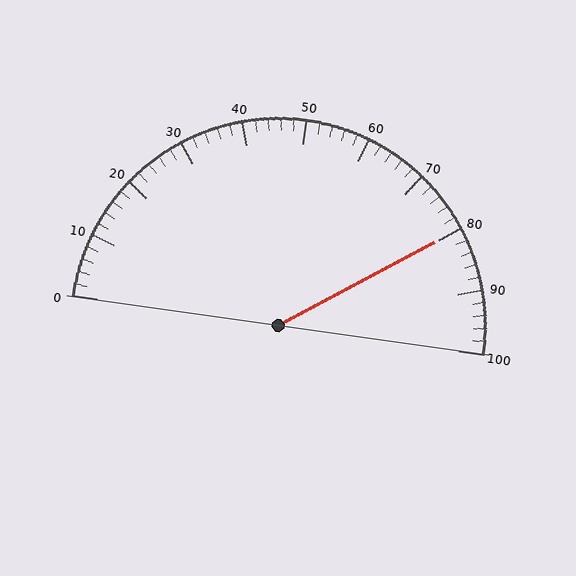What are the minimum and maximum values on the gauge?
The gauge ranges from 0 to 100.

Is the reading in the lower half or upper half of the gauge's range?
The reading is in the upper half of the range (0 to 100).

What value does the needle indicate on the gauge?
The needle indicates approximately 80.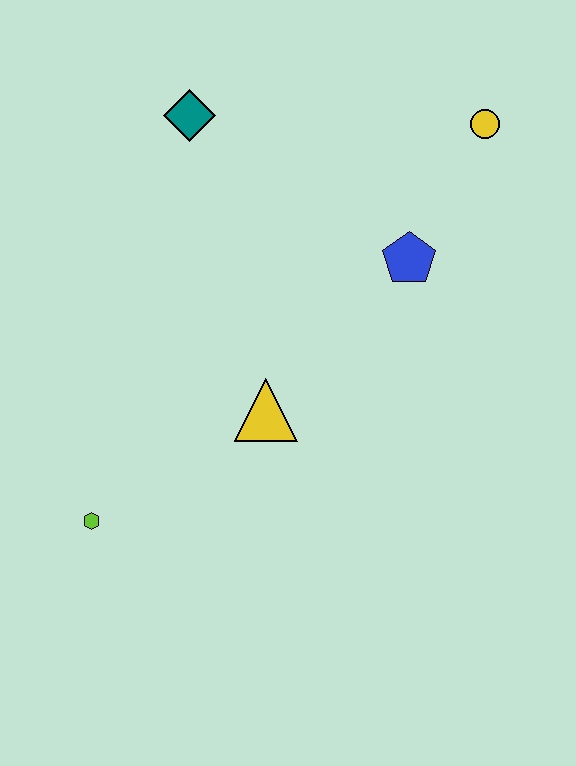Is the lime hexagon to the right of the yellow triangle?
No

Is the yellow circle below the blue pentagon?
No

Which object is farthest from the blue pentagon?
The lime hexagon is farthest from the blue pentagon.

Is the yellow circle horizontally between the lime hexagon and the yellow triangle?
No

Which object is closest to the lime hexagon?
The yellow triangle is closest to the lime hexagon.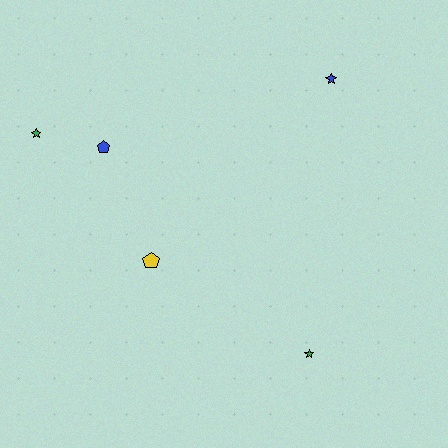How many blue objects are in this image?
There are 2 blue objects.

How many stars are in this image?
There are 3 stars.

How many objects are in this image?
There are 5 objects.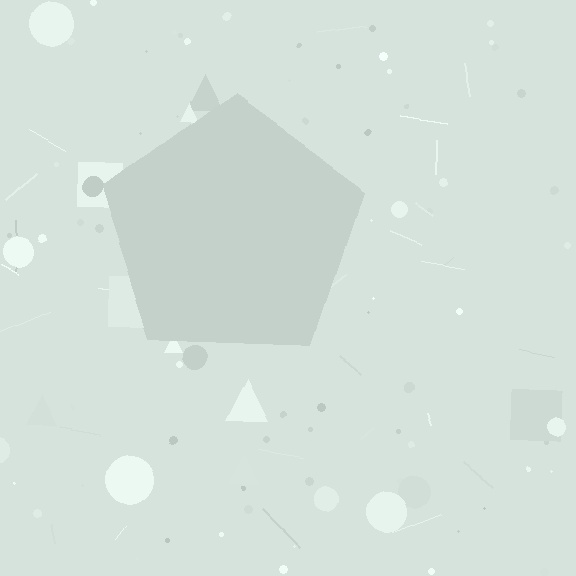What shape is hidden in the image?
A pentagon is hidden in the image.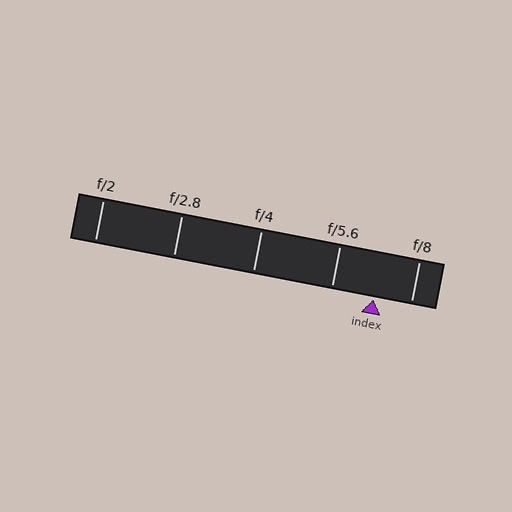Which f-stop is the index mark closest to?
The index mark is closest to f/8.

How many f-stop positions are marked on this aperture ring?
There are 5 f-stop positions marked.